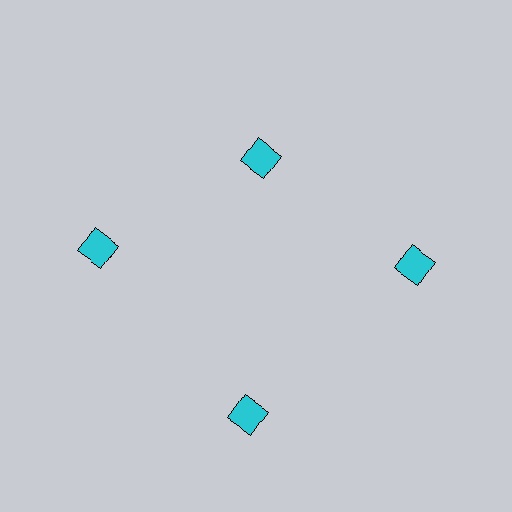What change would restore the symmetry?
The symmetry would be restored by moving it outward, back onto the ring so that all 4 diamonds sit at equal angles and equal distance from the center.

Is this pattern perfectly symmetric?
No. The 4 cyan diamonds are arranged in a ring, but one element near the 12 o'clock position is pulled inward toward the center, breaking the 4-fold rotational symmetry.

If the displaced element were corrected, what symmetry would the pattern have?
It would have 4-fold rotational symmetry — the pattern would map onto itself every 90 degrees.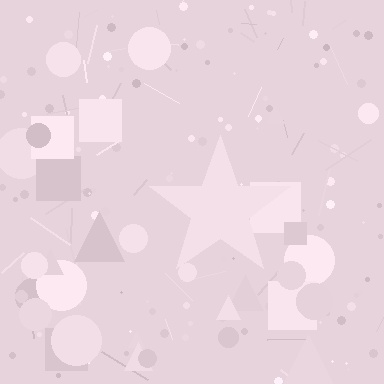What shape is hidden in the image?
A star is hidden in the image.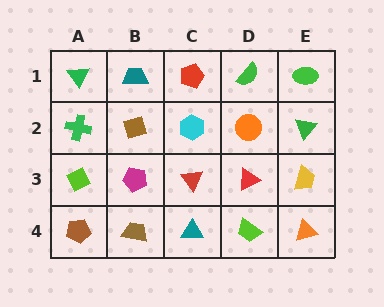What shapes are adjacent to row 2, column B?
A teal trapezoid (row 1, column B), a magenta pentagon (row 3, column B), a green cross (row 2, column A), a cyan hexagon (row 2, column C).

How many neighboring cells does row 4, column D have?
3.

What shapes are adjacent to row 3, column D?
An orange circle (row 2, column D), a lime trapezoid (row 4, column D), a red triangle (row 3, column C), a yellow trapezoid (row 3, column E).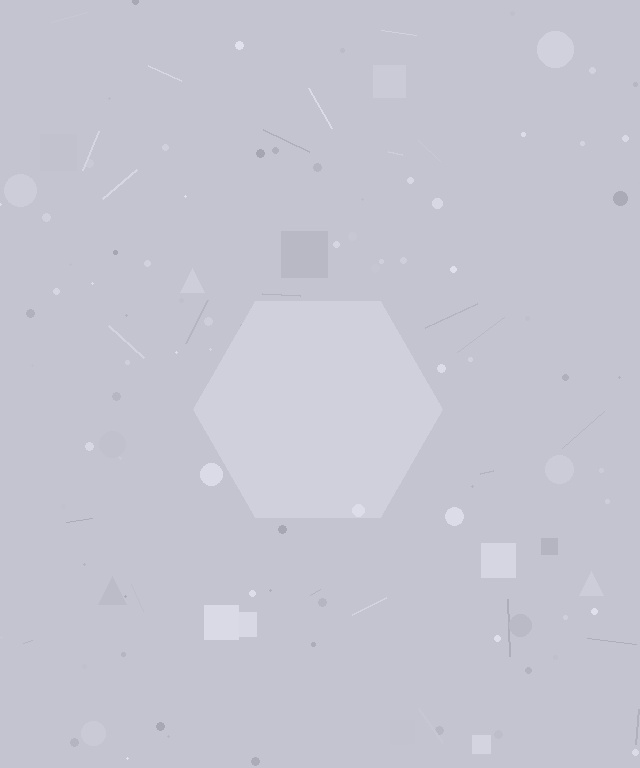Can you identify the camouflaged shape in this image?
The camouflaged shape is a hexagon.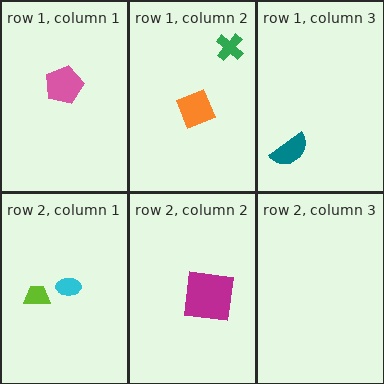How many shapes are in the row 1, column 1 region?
1.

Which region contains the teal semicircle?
The row 1, column 3 region.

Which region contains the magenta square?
The row 2, column 2 region.